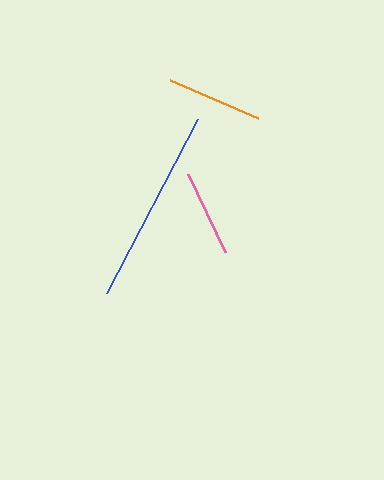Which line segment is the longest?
The blue line is the longest at approximately 196 pixels.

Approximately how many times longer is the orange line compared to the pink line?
The orange line is approximately 1.1 times the length of the pink line.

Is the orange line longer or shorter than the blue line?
The blue line is longer than the orange line.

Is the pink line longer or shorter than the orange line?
The orange line is longer than the pink line.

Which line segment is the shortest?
The pink line is the shortest at approximately 86 pixels.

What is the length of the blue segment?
The blue segment is approximately 196 pixels long.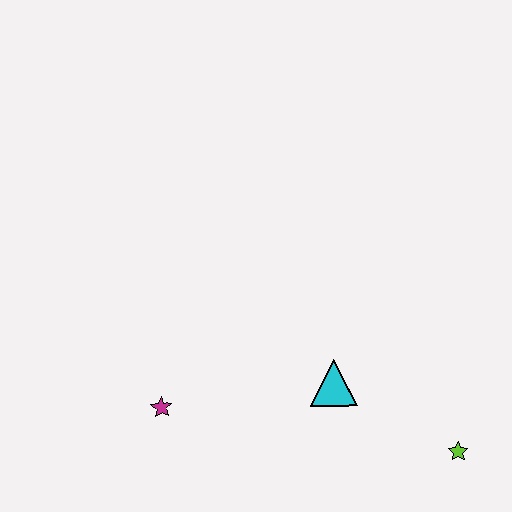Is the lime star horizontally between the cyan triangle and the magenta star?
No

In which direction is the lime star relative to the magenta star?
The lime star is to the right of the magenta star.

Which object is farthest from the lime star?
The magenta star is farthest from the lime star.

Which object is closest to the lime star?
The cyan triangle is closest to the lime star.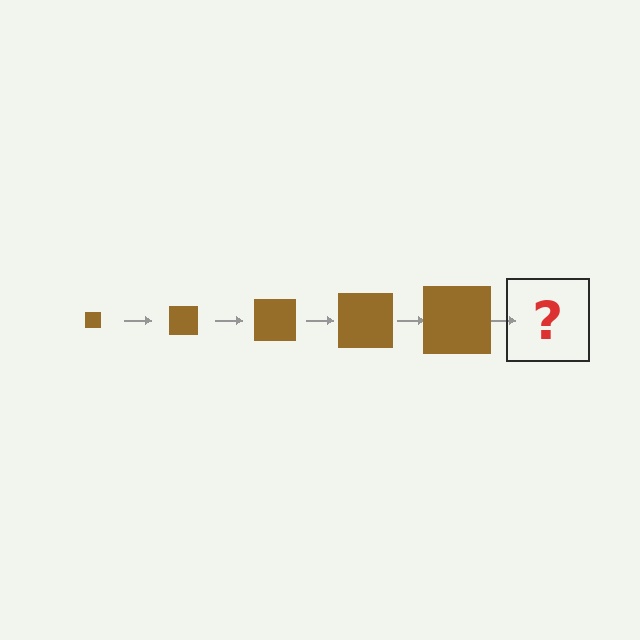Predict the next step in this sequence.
The next step is a brown square, larger than the previous one.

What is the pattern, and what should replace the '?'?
The pattern is that the square gets progressively larger each step. The '?' should be a brown square, larger than the previous one.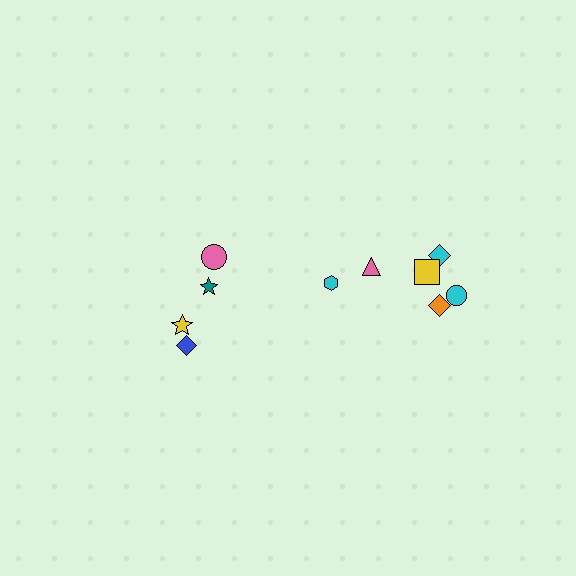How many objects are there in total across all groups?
There are 10 objects.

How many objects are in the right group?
There are 6 objects.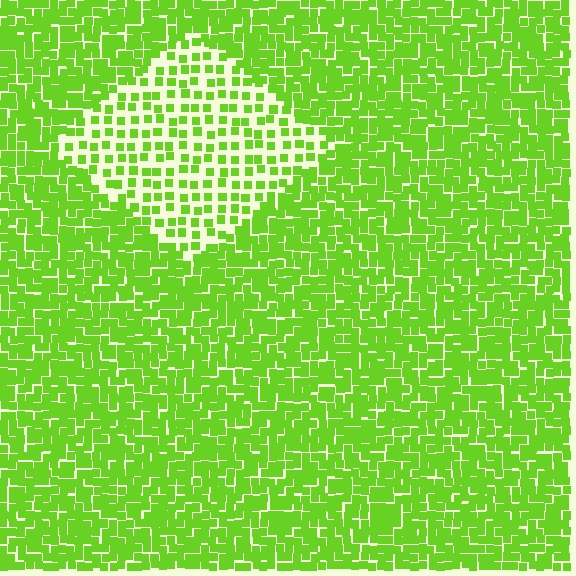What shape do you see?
I see a diamond.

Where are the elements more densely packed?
The elements are more densely packed outside the diamond boundary.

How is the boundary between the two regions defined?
The boundary is defined by a change in element density (approximately 2.3x ratio). All elements are the same color, size, and shape.